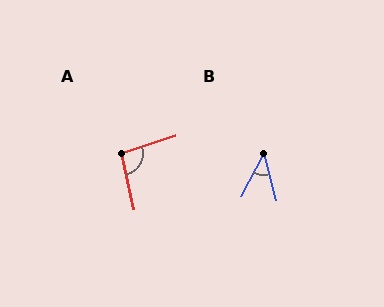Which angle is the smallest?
B, at approximately 43 degrees.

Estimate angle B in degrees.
Approximately 43 degrees.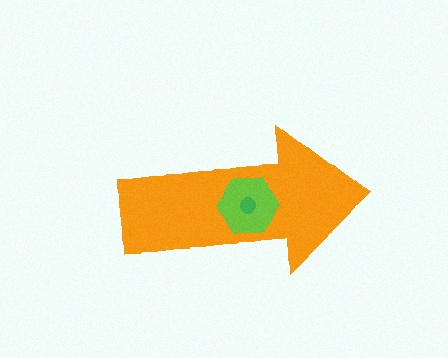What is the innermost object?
The green circle.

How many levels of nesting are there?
3.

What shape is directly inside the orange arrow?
The lime hexagon.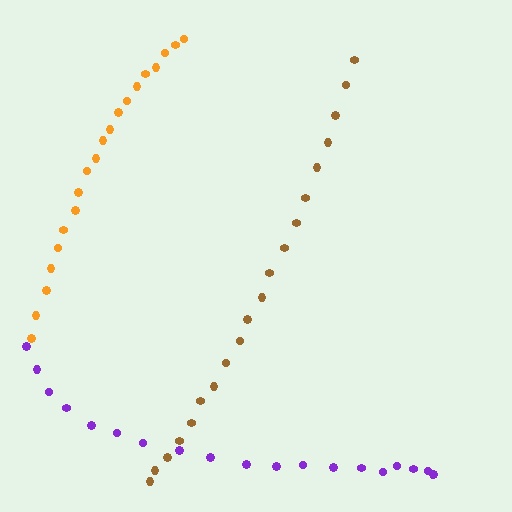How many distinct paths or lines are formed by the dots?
There are 3 distinct paths.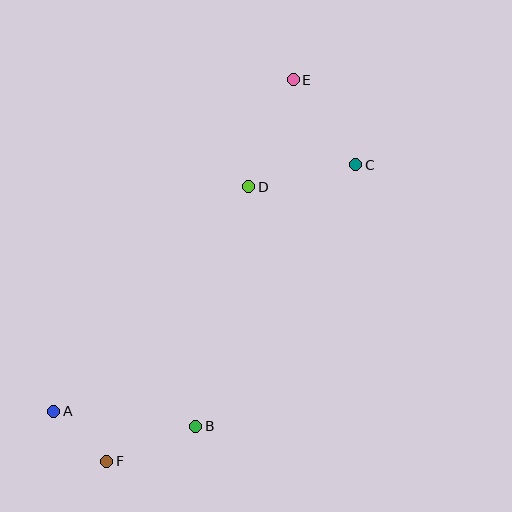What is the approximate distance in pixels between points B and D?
The distance between B and D is approximately 245 pixels.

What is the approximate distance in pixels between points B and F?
The distance between B and F is approximately 96 pixels.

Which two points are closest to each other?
Points A and F are closest to each other.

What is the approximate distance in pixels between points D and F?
The distance between D and F is approximately 309 pixels.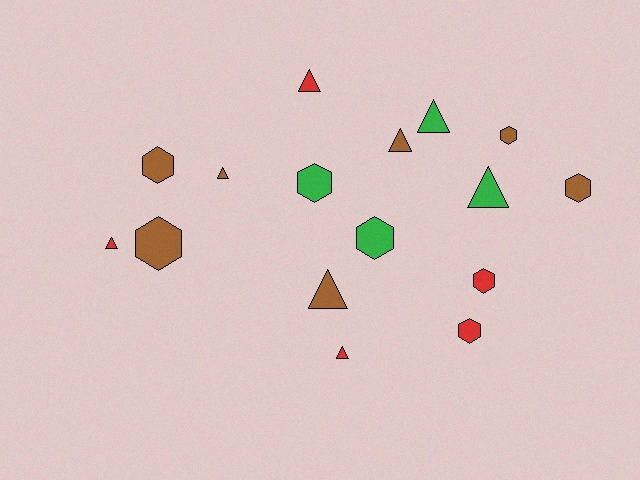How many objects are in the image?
There are 16 objects.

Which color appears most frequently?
Brown, with 7 objects.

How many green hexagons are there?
There are 2 green hexagons.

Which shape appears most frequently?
Hexagon, with 8 objects.